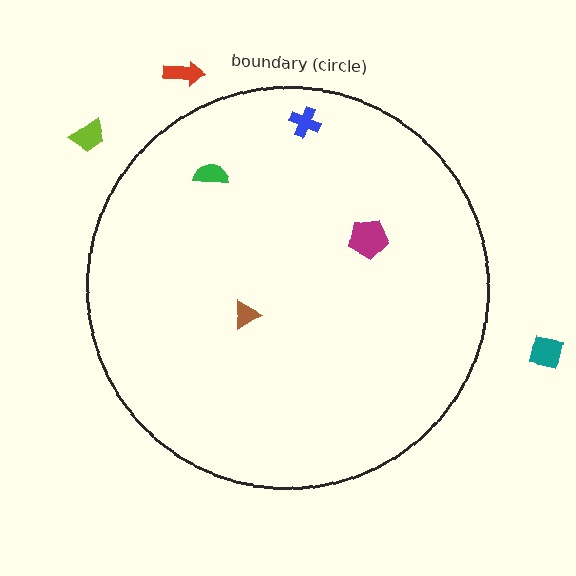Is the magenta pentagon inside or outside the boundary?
Inside.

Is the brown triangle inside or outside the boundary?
Inside.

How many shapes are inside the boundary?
4 inside, 3 outside.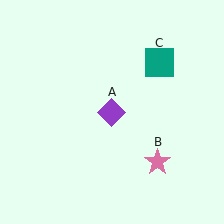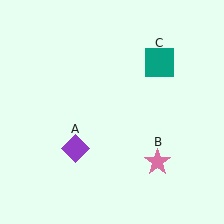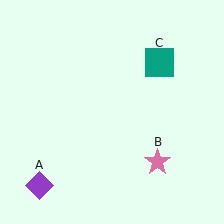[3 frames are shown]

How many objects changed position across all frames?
1 object changed position: purple diamond (object A).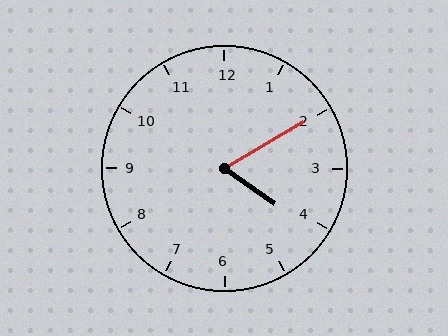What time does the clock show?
4:10.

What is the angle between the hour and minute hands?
Approximately 65 degrees.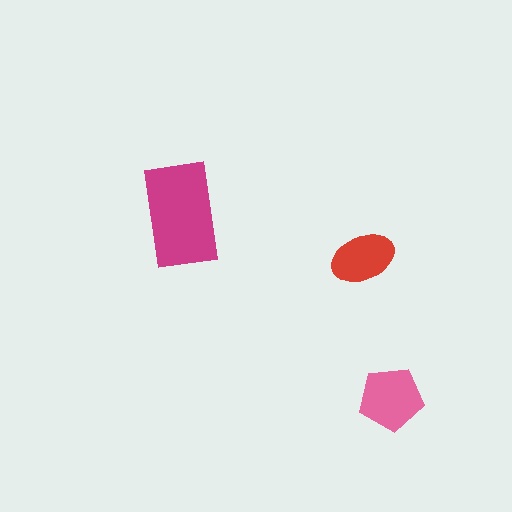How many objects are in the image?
There are 3 objects in the image.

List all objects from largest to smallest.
The magenta rectangle, the pink pentagon, the red ellipse.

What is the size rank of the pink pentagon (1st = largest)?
2nd.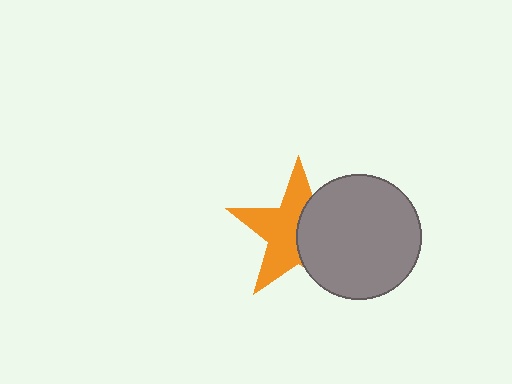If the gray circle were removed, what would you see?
You would see the complete orange star.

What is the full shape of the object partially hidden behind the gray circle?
The partially hidden object is an orange star.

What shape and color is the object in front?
The object in front is a gray circle.